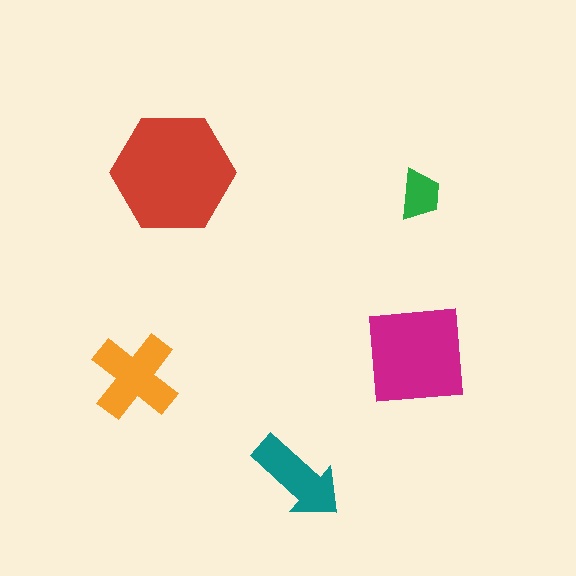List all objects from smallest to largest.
The green trapezoid, the teal arrow, the orange cross, the magenta square, the red hexagon.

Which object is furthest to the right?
The green trapezoid is rightmost.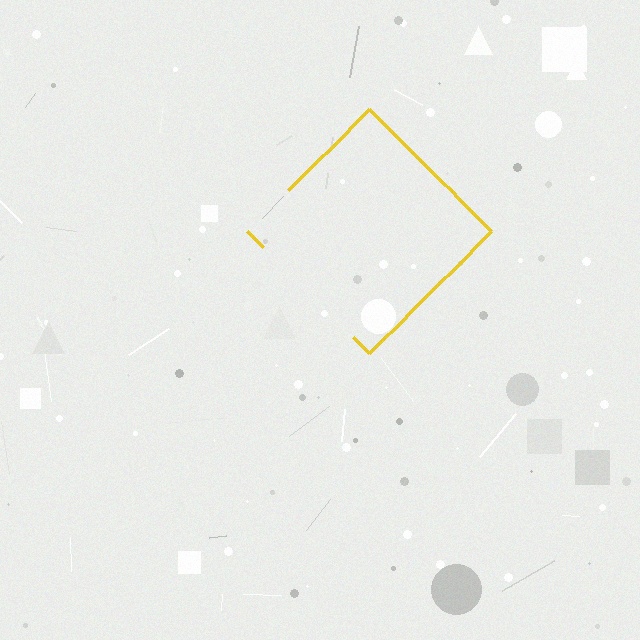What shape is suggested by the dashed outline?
The dashed outline suggests a diamond.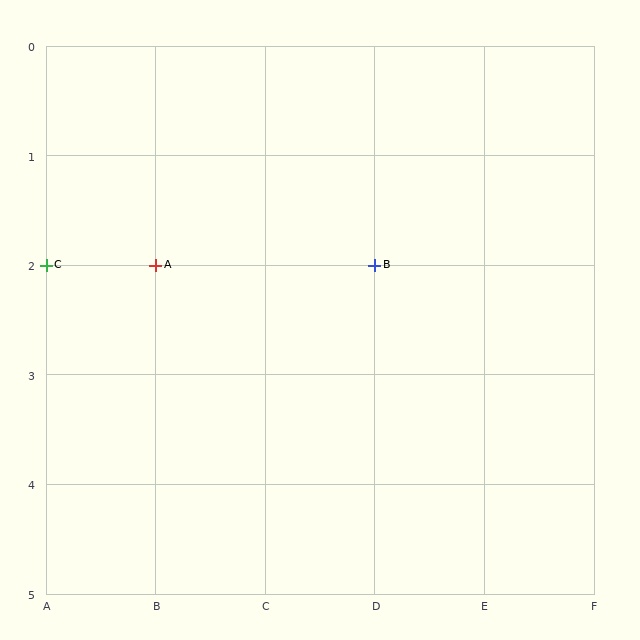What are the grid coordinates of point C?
Point C is at grid coordinates (A, 2).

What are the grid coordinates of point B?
Point B is at grid coordinates (D, 2).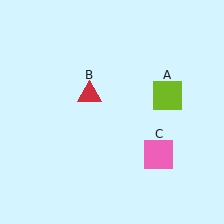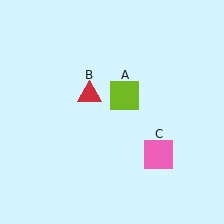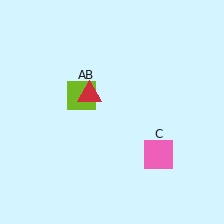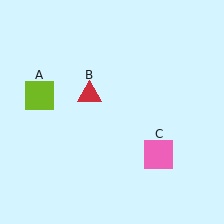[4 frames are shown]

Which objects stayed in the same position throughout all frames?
Red triangle (object B) and pink square (object C) remained stationary.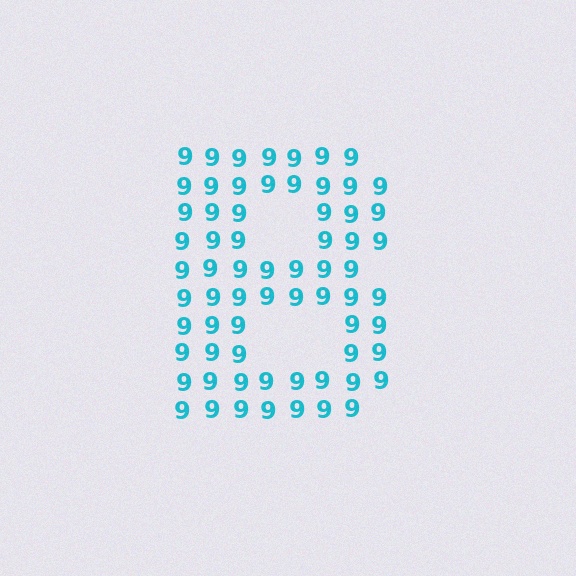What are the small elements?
The small elements are digit 9's.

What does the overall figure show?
The overall figure shows the letter B.